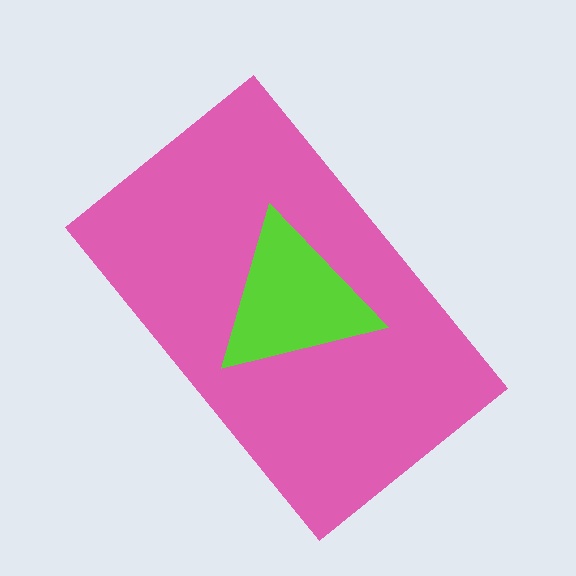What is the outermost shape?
The pink rectangle.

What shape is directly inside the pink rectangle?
The lime triangle.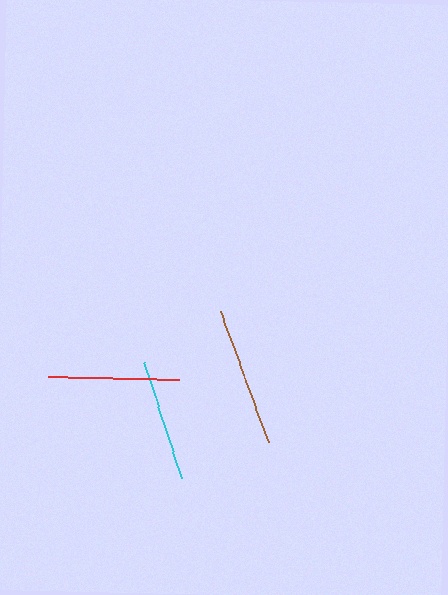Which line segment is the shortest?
The cyan line is the shortest at approximately 122 pixels.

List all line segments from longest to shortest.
From longest to shortest: brown, red, cyan.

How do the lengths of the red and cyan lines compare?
The red and cyan lines are approximately the same length.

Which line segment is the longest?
The brown line is the longest at approximately 139 pixels.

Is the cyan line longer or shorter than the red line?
The red line is longer than the cyan line.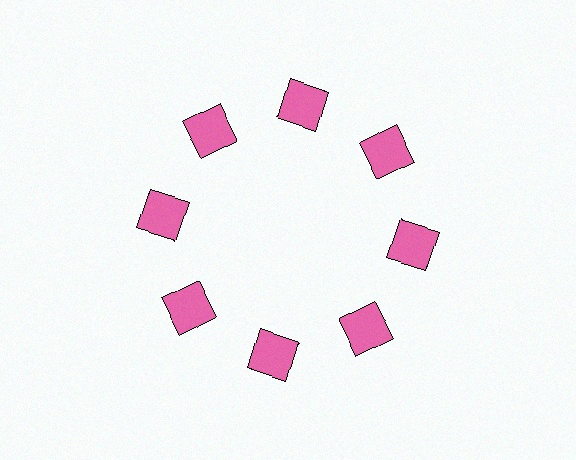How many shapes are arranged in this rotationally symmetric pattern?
There are 8 shapes, arranged in 8 groups of 1.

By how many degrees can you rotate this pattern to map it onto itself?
The pattern maps onto itself every 45 degrees of rotation.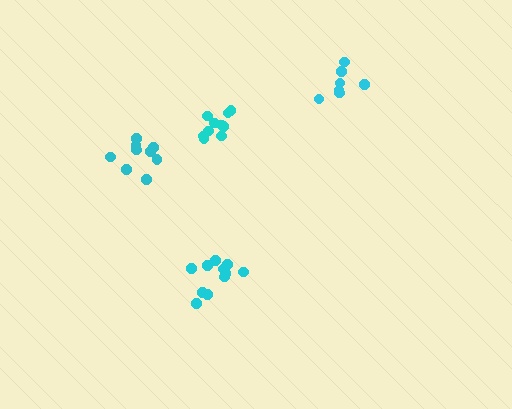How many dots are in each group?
Group 1: 11 dots, Group 2: 10 dots, Group 3: 9 dots, Group 4: 7 dots (37 total).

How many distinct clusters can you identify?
There are 4 distinct clusters.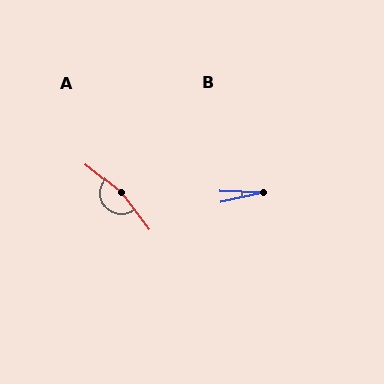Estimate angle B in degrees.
Approximately 15 degrees.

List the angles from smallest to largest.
B (15°), A (166°).